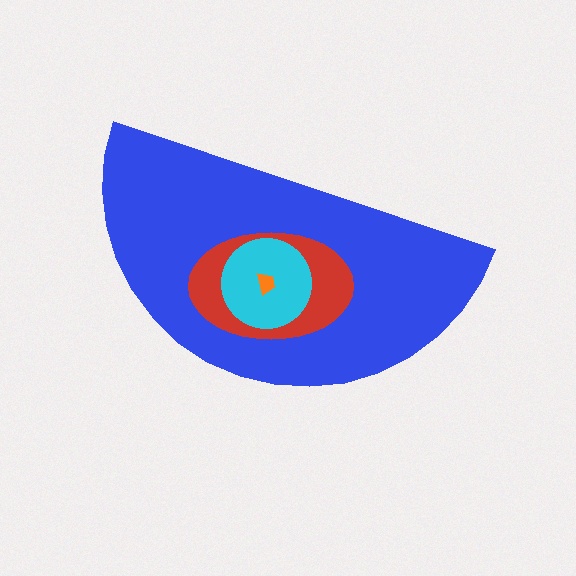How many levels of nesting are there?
4.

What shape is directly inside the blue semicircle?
The red ellipse.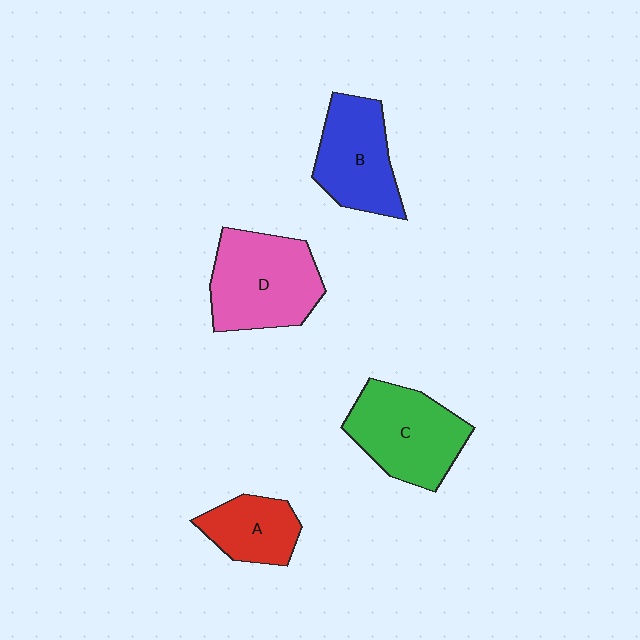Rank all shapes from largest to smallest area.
From largest to smallest: D (pink), C (green), B (blue), A (red).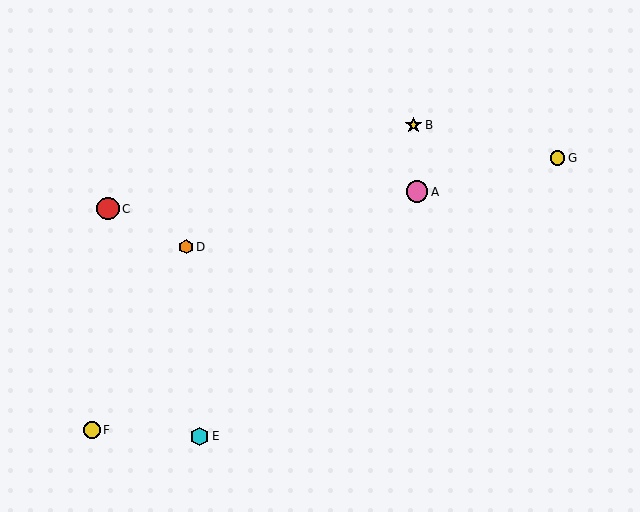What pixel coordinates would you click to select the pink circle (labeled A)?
Click at (417, 192) to select the pink circle A.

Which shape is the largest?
The red circle (labeled C) is the largest.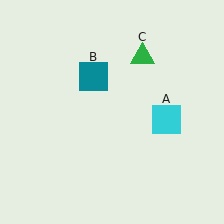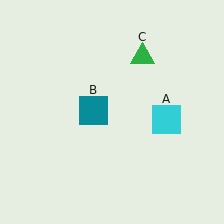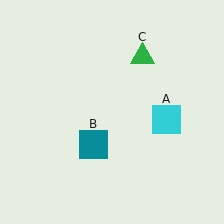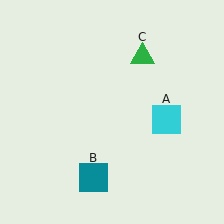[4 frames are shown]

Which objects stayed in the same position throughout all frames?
Cyan square (object A) and green triangle (object C) remained stationary.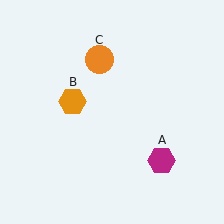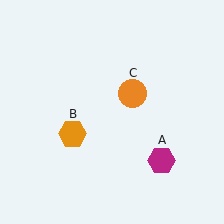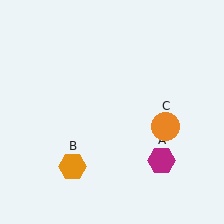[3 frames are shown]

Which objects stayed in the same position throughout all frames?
Magenta hexagon (object A) remained stationary.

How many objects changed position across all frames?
2 objects changed position: orange hexagon (object B), orange circle (object C).